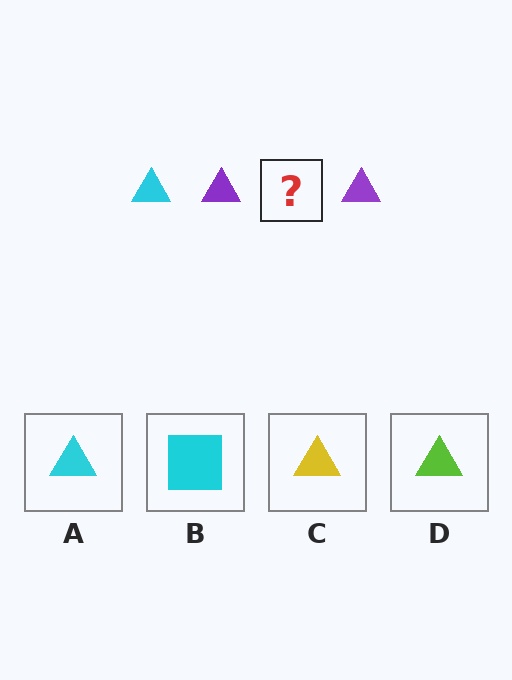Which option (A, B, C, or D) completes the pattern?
A.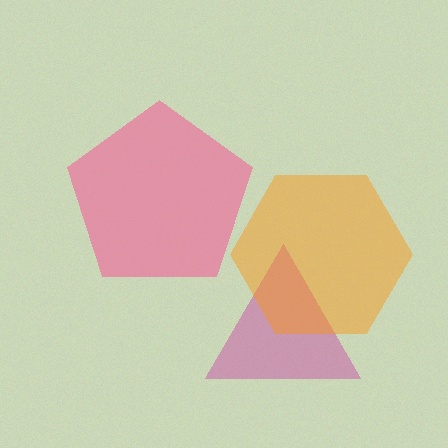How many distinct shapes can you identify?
There are 3 distinct shapes: a magenta triangle, a pink pentagon, an orange hexagon.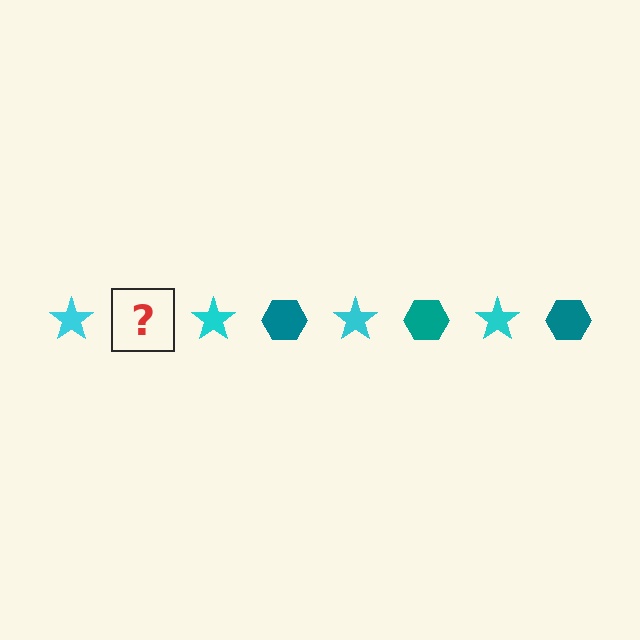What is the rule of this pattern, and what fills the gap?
The rule is that the pattern alternates between cyan star and teal hexagon. The gap should be filled with a teal hexagon.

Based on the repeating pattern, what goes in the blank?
The blank should be a teal hexagon.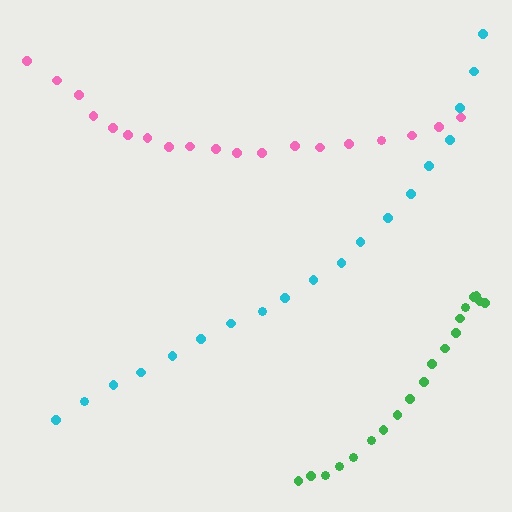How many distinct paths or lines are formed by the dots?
There are 3 distinct paths.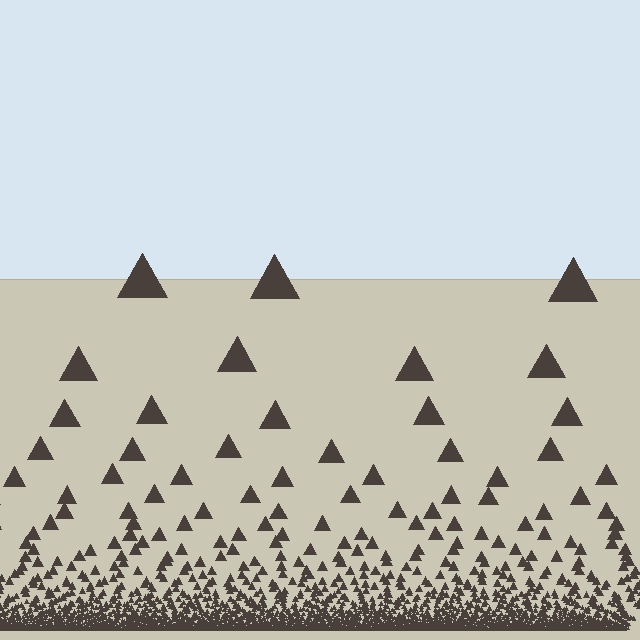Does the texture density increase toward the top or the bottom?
Density increases toward the bottom.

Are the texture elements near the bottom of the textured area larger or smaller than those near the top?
Smaller. The gradient is inverted — elements near the bottom are smaller and denser.